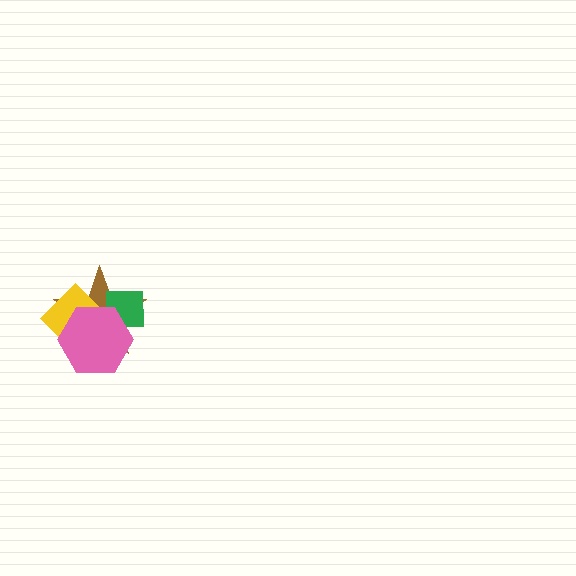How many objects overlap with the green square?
3 objects overlap with the green square.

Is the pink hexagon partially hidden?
No, no other shape covers it.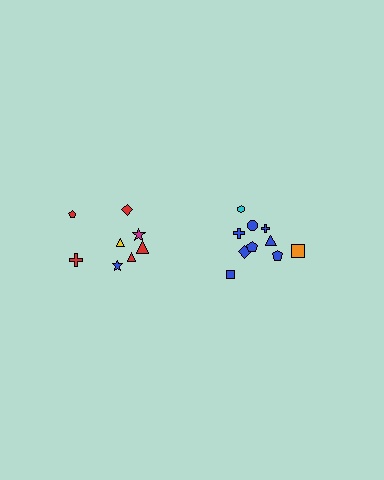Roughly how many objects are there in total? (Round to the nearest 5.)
Roughly 20 objects in total.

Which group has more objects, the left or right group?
The right group.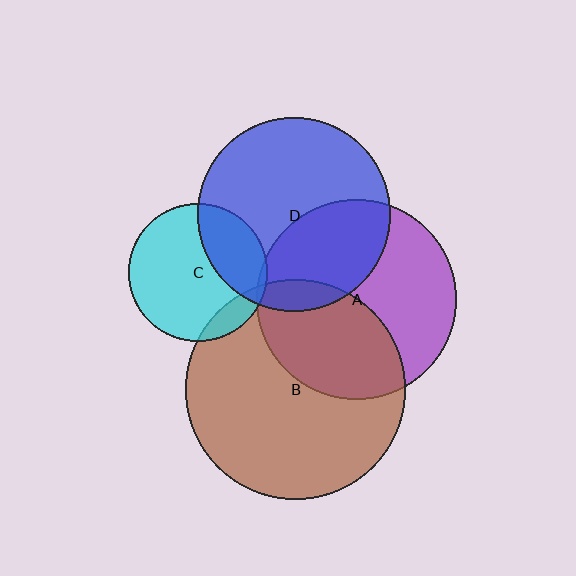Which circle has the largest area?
Circle B (brown).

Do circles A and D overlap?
Yes.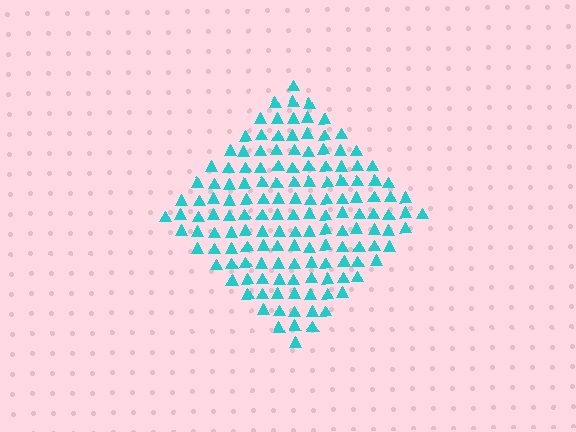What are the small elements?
The small elements are triangles.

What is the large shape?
The large shape is a diamond.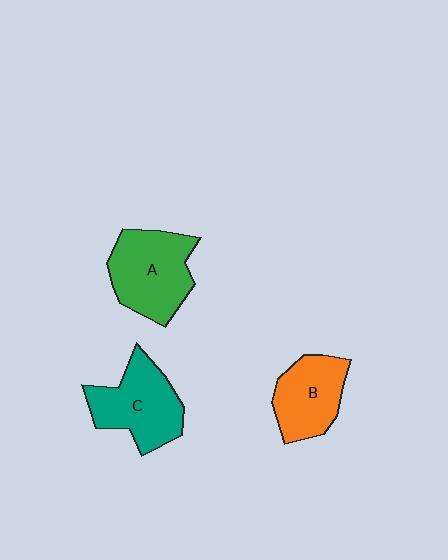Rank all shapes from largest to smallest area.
From largest to smallest: A (green), C (teal), B (orange).